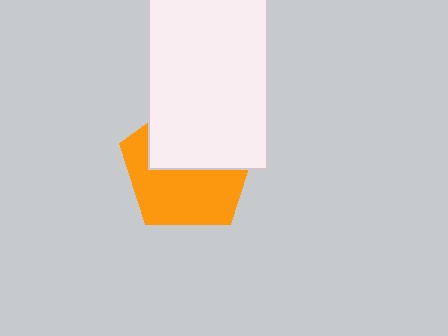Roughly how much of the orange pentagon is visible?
About half of it is visible (roughly 53%).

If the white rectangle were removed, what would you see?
You would see the complete orange pentagon.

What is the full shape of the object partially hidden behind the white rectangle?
The partially hidden object is an orange pentagon.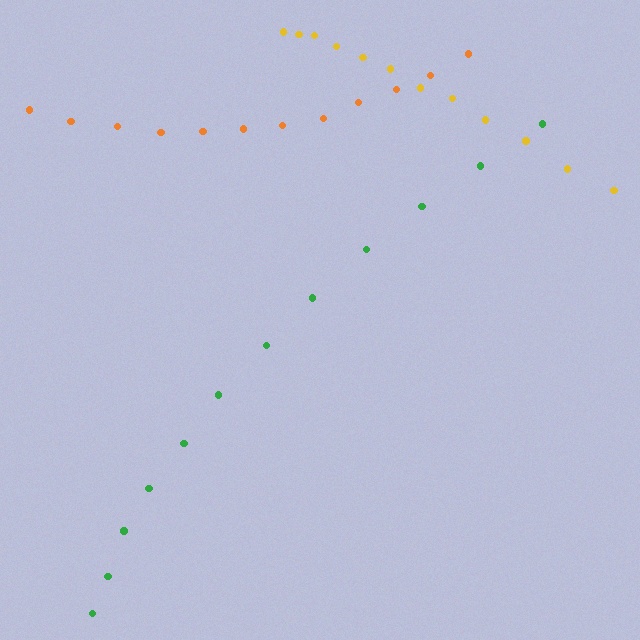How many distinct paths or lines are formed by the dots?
There are 3 distinct paths.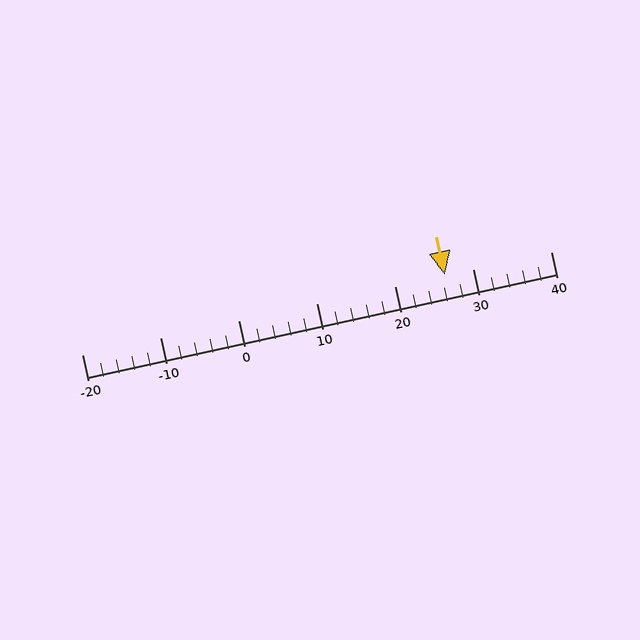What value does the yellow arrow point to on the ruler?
The yellow arrow points to approximately 26.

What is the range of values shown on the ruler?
The ruler shows values from -20 to 40.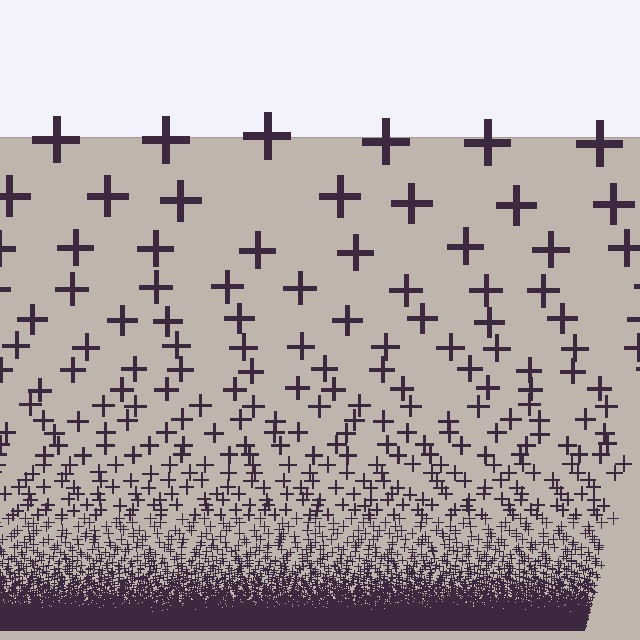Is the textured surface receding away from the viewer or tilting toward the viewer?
The surface appears to tilt toward the viewer. Texture elements get larger and sparser toward the top.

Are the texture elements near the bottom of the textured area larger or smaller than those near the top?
Smaller. The gradient is inverted — elements near the bottom are smaller and denser.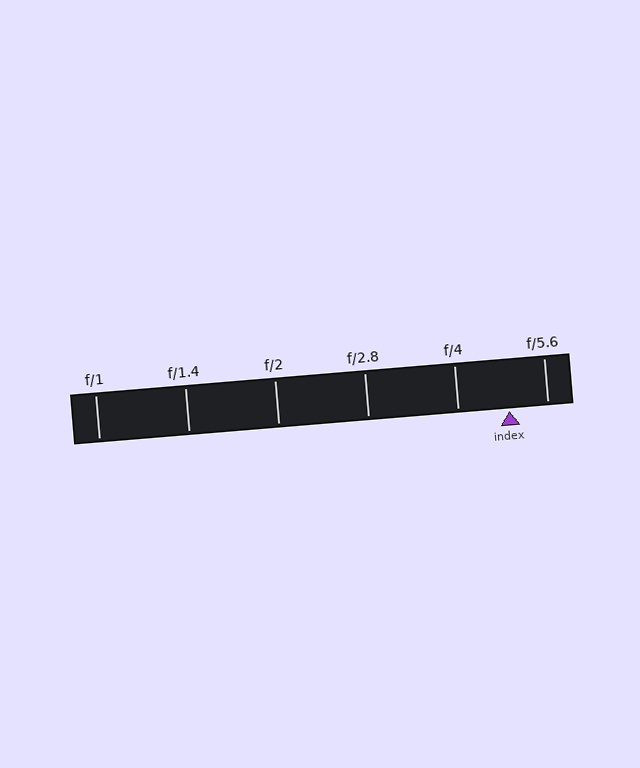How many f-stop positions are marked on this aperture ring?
There are 6 f-stop positions marked.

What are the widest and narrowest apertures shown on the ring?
The widest aperture shown is f/1 and the narrowest is f/5.6.